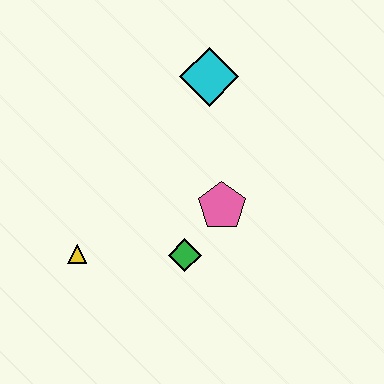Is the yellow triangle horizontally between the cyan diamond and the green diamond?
No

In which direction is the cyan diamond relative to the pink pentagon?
The cyan diamond is above the pink pentagon.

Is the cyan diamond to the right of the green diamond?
Yes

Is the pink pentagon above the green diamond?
Yes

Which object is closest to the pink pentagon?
The green diamond is closest to the pink pentagon.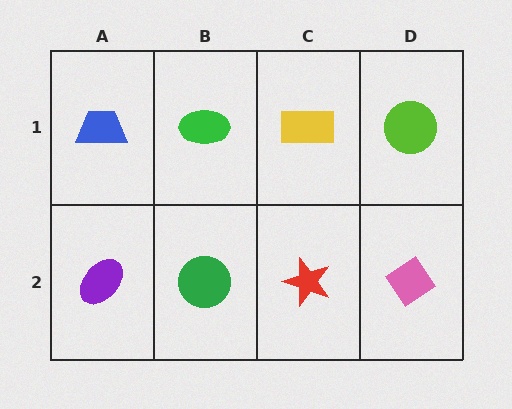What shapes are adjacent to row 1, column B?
A green circle (row 2, column B), a blue trapezoid (row 1, column A), a yellow rectangle (row 1, column C).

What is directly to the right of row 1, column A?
A green ellipse.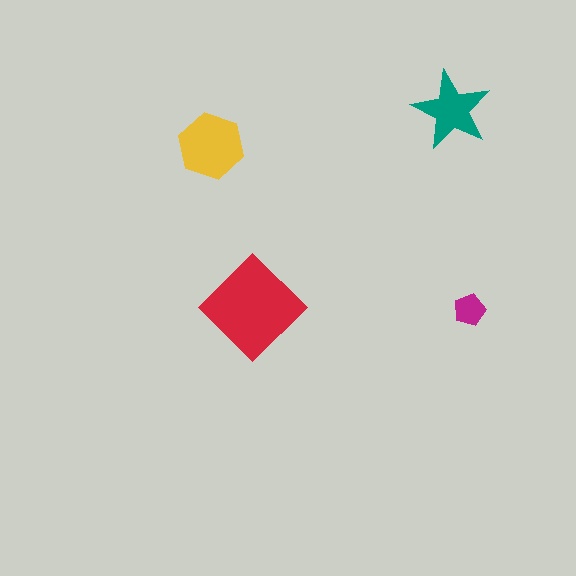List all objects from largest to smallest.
The red diamond, the yellow hexagon, the teal star, the magenta pentagon.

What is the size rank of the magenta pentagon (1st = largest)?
4th.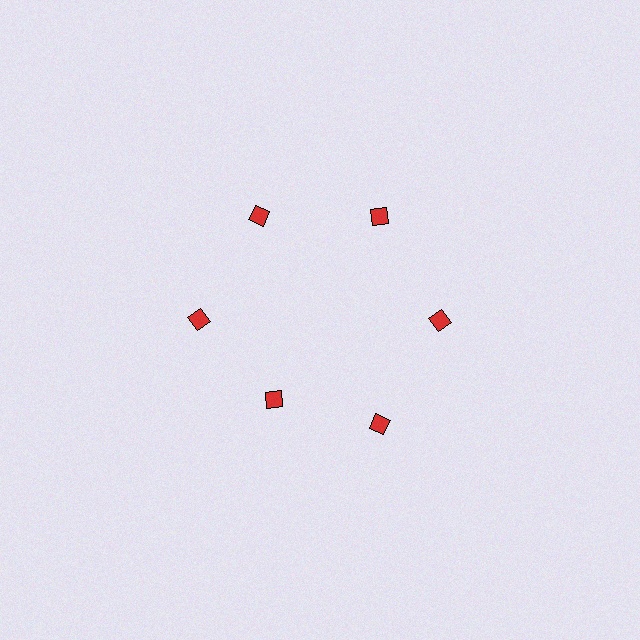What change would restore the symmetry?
The symmetry would be restored by moving it outward, back onto the ring so that all 6 diamonds sit at equal angles and equal distance from the center.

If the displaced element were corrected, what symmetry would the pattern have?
It would have 6-fold rotational symmetry — the pattern would map onto itself every 60 degrees.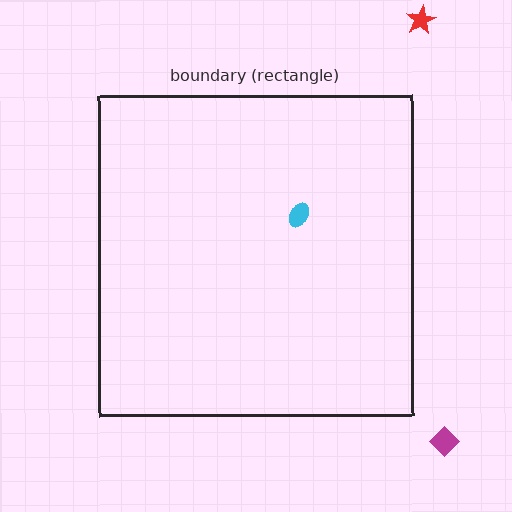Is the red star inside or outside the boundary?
Outside.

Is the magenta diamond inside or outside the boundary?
Outside.